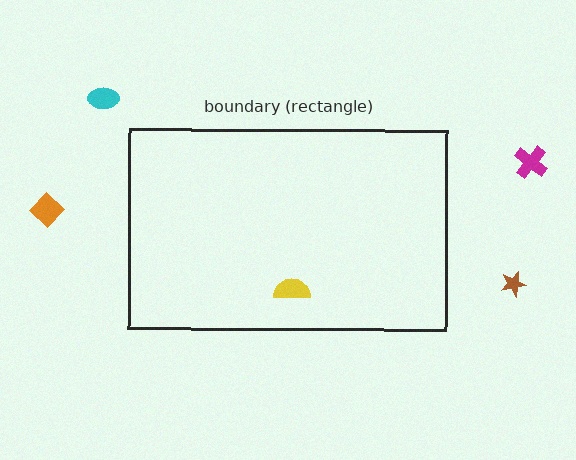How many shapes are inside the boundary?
1 inside, 4 outside.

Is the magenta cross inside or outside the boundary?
Outside.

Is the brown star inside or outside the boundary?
Outside.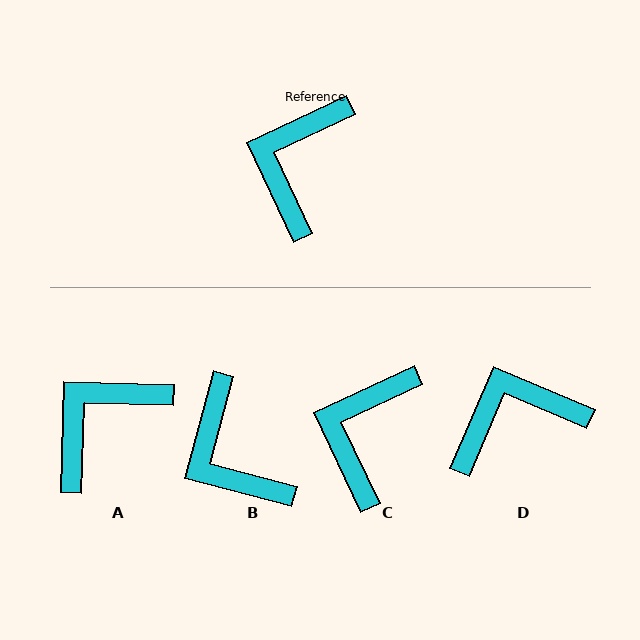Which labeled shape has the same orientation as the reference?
C.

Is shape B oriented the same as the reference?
No, it is off by about 50 degrees.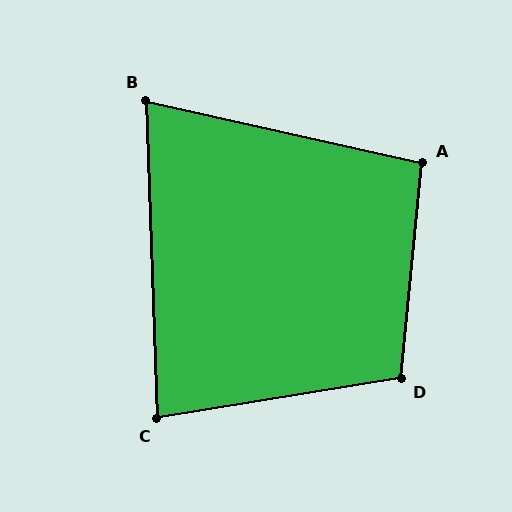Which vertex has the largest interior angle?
D, at approximately 105 degrees.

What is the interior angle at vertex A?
Approximately 97 degrees (obtuse).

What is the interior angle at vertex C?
Approximately 83 degrees (acute).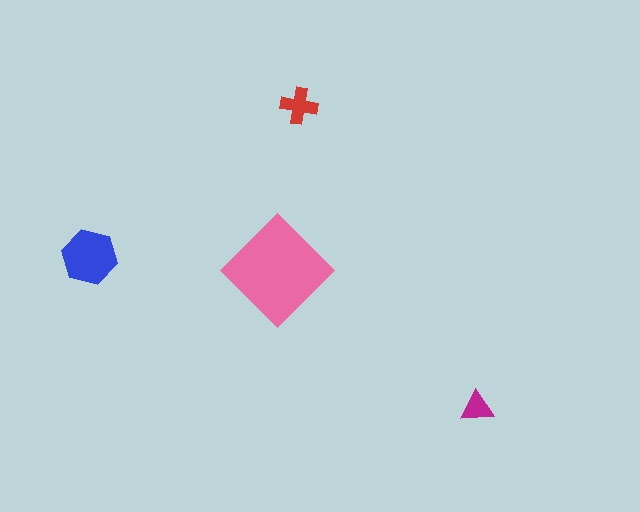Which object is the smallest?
The magenta triangle.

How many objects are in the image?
There are 4 objects in the image.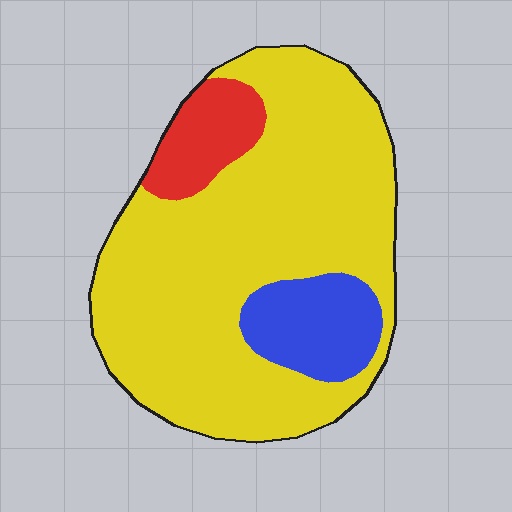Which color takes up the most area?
Yellow, at roughly 75%.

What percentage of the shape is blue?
Blue covers 13% of the shape.